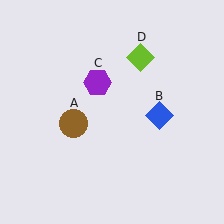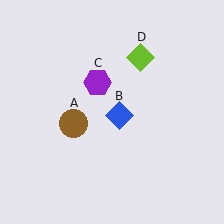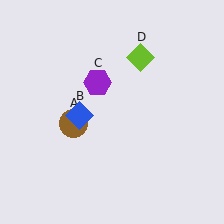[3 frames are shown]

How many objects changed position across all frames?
1 object changed position: blue diamond (object B).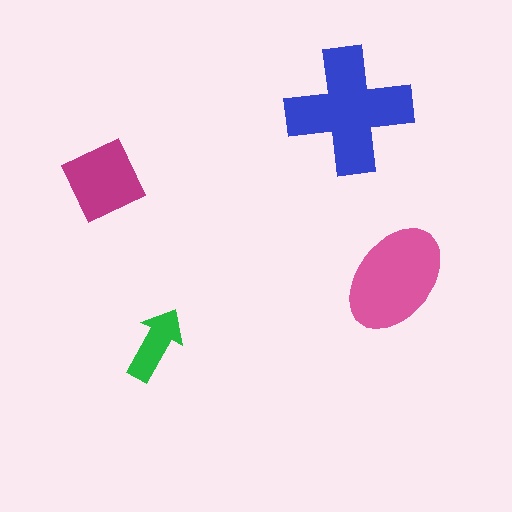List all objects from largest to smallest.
The blue cross, the pink ellipse, the magenta diamond, the green arrow.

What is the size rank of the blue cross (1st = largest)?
1st.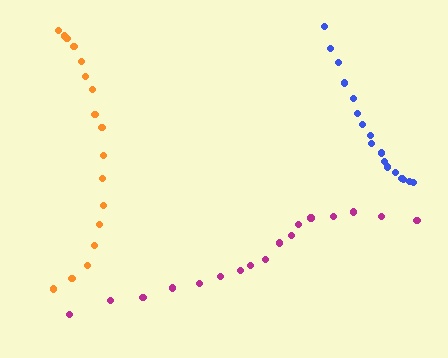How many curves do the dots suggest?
There are 3 distinct paths.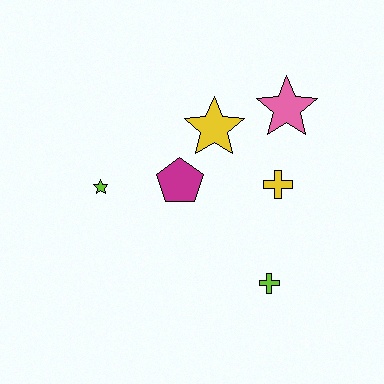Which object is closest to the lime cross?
The yellow cross is closest to the lime cross.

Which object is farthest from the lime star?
The pink star is farthest from the lime star.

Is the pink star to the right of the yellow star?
Yes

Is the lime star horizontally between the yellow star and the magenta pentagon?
No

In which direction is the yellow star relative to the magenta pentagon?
The yellow star is above the magenta pentagon.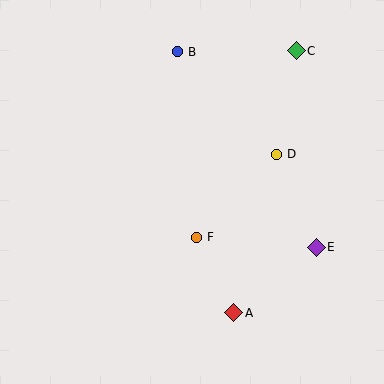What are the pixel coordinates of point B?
Point B is at (177, 52).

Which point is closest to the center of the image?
Point F at (196, 237) is closest to the center.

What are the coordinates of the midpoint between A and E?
The midpoint between A and E is at (275, 280).